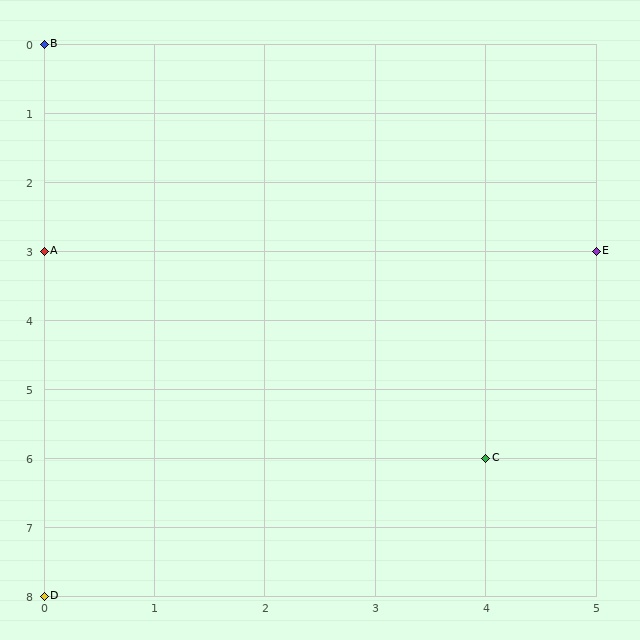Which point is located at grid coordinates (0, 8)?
Point D is at (0, 8).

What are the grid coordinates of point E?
Point E is at grid coordinates (5, 3).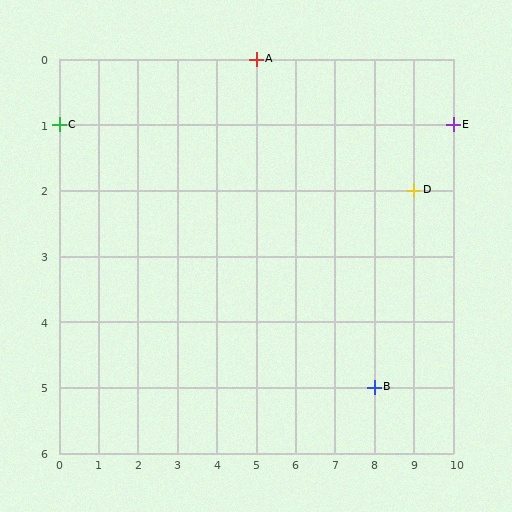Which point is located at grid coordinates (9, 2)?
Point D is at (9, 2).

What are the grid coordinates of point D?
Point D is at grid coordinates (9, 2).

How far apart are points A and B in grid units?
Points A and B are 3 columns and 5 rows apart (about 5.8 grid units diagonally).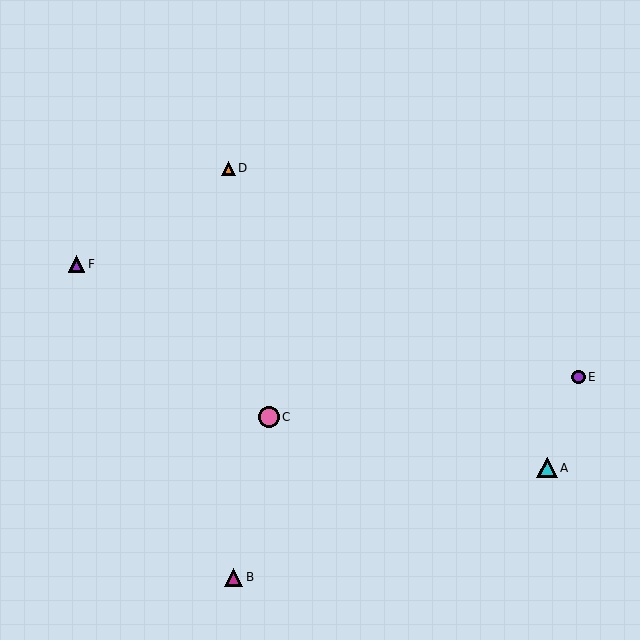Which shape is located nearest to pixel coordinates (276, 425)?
The pink circle (labeled C) at (269, 417) is nearest to that location.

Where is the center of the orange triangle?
The center of the orange triangle is at (228, 168).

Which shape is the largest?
The pink circle (labeled C) is the largest.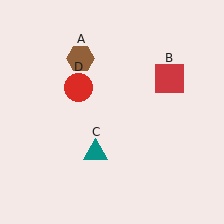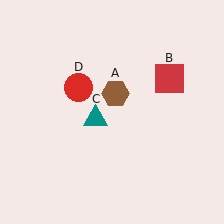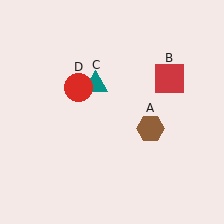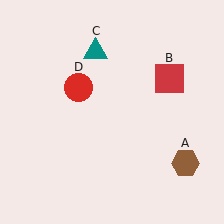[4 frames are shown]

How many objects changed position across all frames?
2 objects changed position: brown hexagon (object A), teal triangle (object C).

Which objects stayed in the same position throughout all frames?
Red square (object B) and red circle (object D) remained stationary.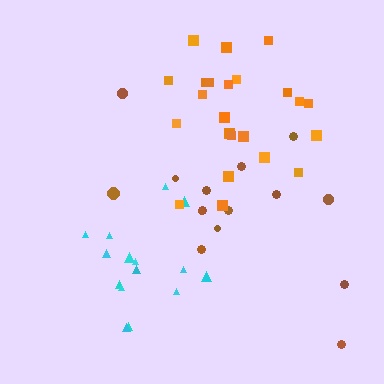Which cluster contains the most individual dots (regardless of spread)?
Orange (23).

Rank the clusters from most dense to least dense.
cyan, orange, brown.